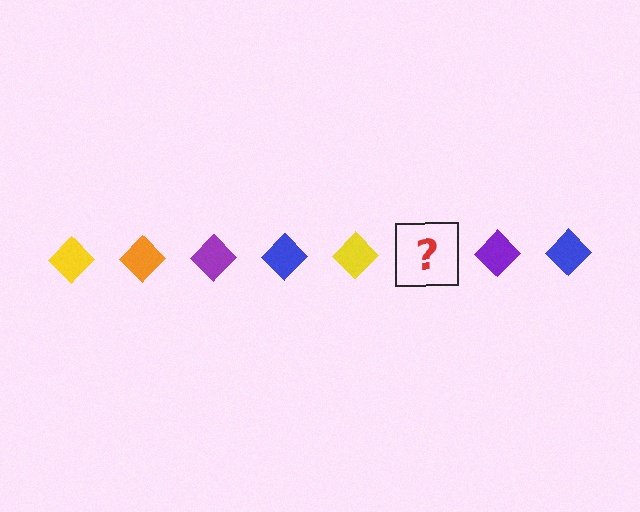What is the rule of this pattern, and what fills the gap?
The rule is that the pattern cycles through yellow, orange, purple, blue diamonds. The gap should be filled with an orange diamond.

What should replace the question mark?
The question mark should be replaced with an orange diamond.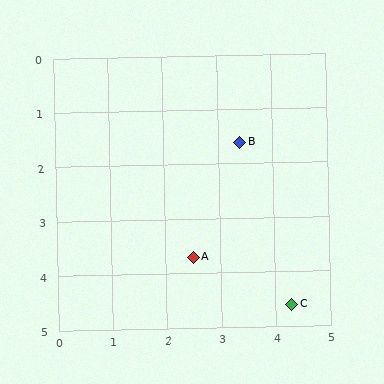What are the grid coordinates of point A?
Point A is at approximately (2.5, 3.7).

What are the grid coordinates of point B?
Point B is at approximately (3.4, 1.6).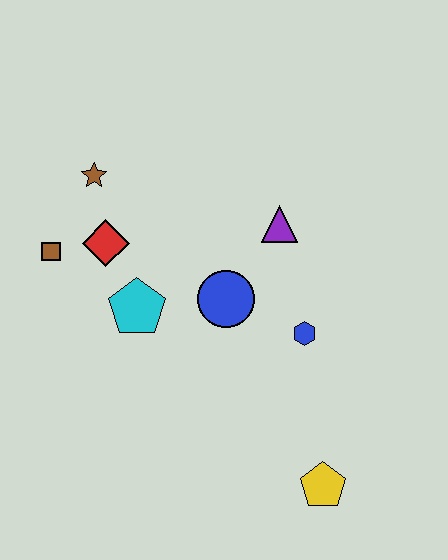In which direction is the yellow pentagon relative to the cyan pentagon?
The yellow pentagon is to the right of the cyan pentagon.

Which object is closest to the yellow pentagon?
The blue hexagon is closest to the yellow pentagon.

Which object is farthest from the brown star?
The yellow pentagon is farthest from the brown star.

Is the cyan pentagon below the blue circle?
Yes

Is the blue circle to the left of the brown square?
No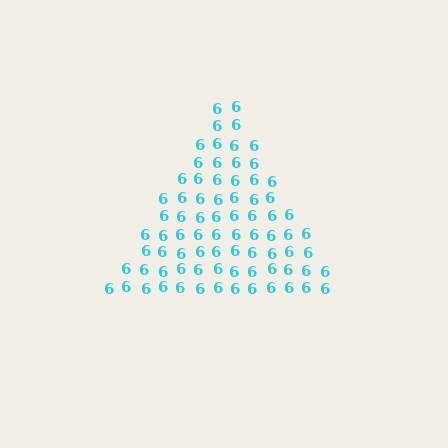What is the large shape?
The large shape is a triangle.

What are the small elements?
The small elements are digit 6's.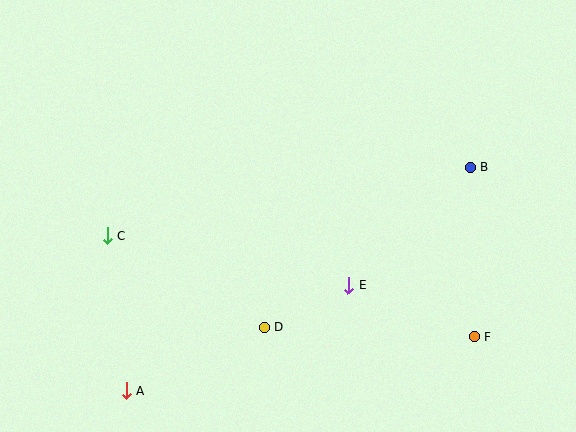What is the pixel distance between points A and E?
The distance between A and E is 246 pixels.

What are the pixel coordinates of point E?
Point E is at (348, 286).